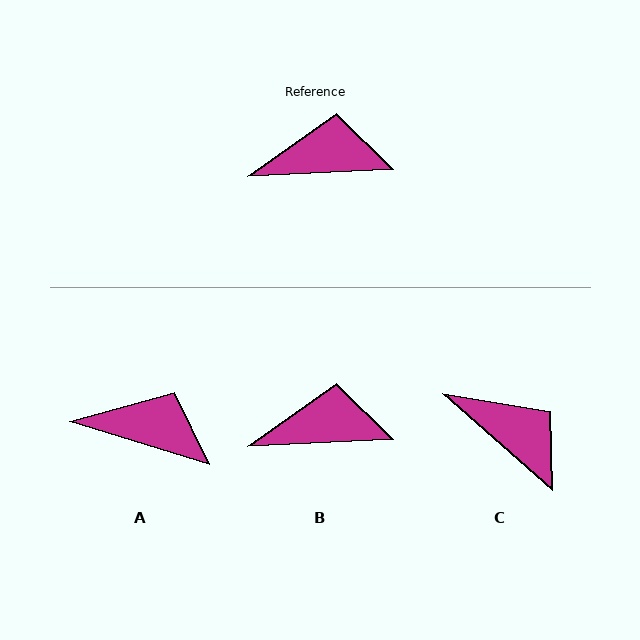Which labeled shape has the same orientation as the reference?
B.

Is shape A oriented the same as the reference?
No, it is off by about 20 degrees.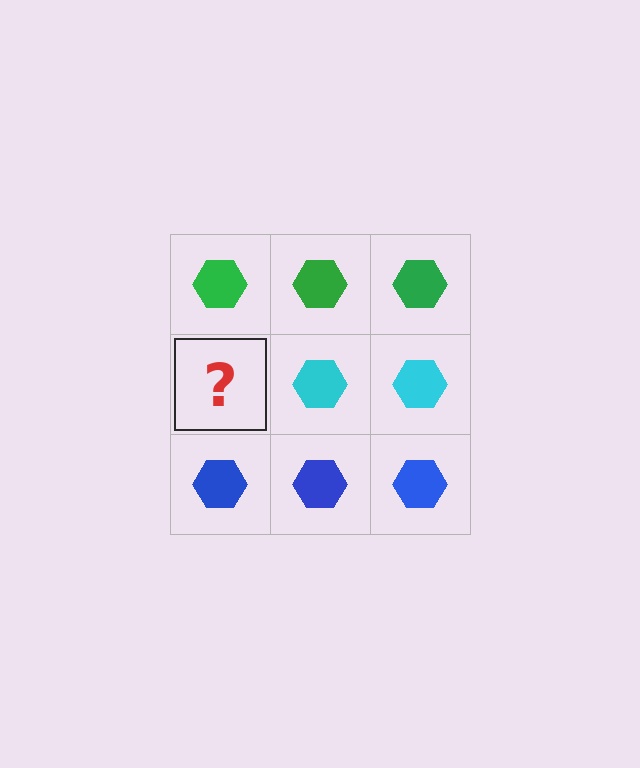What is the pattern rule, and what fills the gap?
The rule is that each row has a consistent color. The gap should be filled with a cyan hexagon.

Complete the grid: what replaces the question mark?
The question mark should be replaced with a cyan hexagon.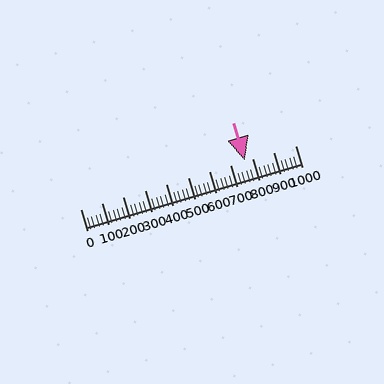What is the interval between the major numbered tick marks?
The major tick marks are spaced 100 units apart.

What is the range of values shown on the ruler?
The ruler shows values from 0 to 1000.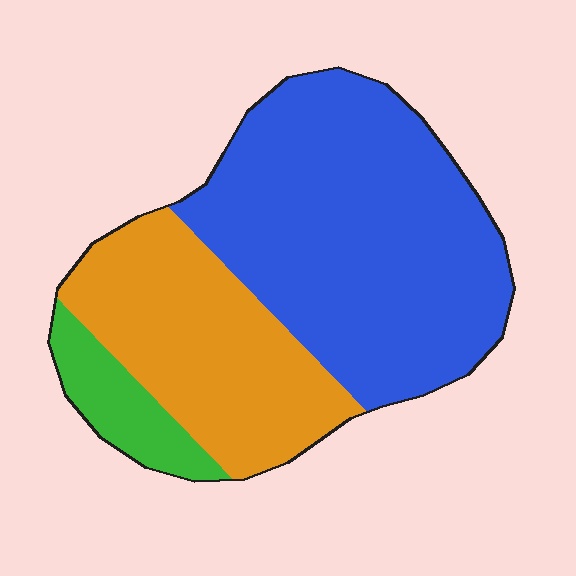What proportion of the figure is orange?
Orange takes up about one third (1/3) of the figure.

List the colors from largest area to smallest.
From largest to smallest: blue, orange, green.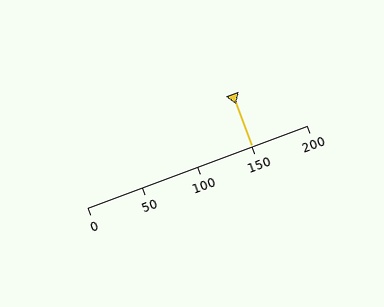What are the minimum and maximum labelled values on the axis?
The axis runs from 0 to 200.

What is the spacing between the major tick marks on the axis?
The major ticks are spaced 50 apart.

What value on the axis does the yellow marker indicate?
The marker indicates approximately 150.